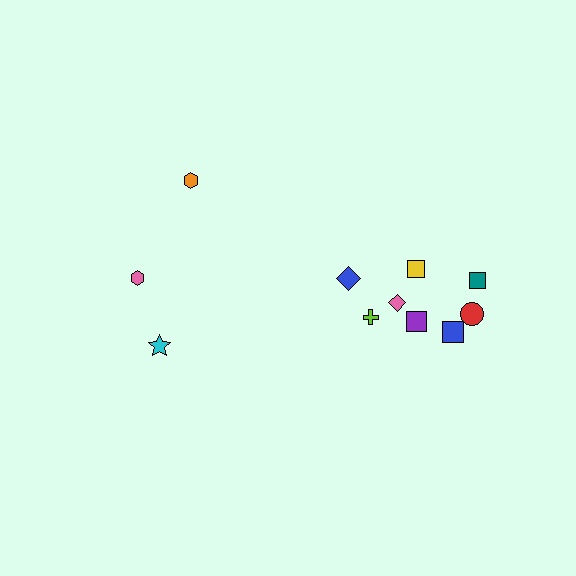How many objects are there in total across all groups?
There are 11 objects.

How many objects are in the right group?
There are 8 objects.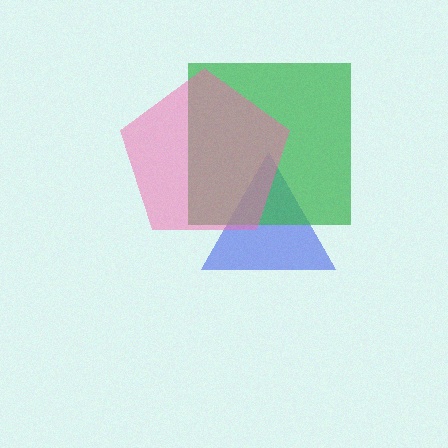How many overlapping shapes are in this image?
There are 3 overlapping shapes in the image.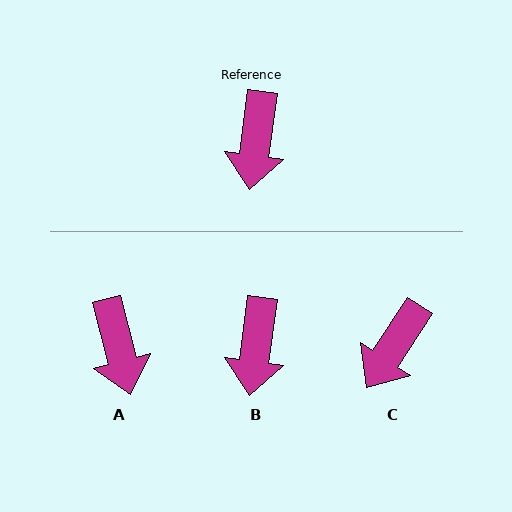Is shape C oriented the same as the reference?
No, it is off by about 25 degrees.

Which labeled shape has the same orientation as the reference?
B.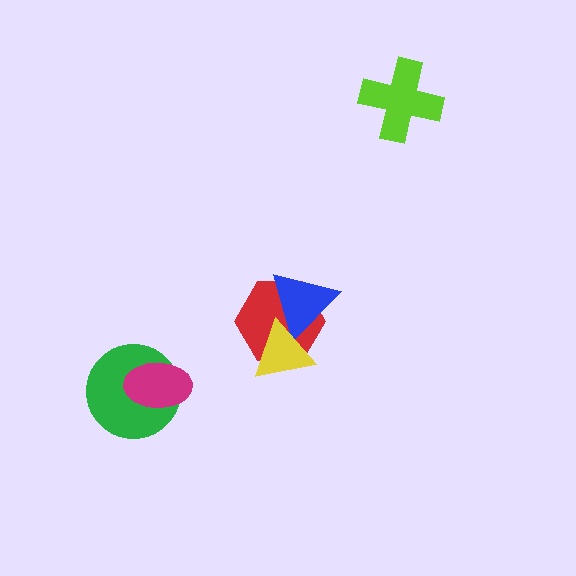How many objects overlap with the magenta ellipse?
1 object overlaps with the magenta ellipse.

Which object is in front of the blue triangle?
The yellow triangle is in front of the blue triangle.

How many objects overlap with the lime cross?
0 objects overlap with the lime cross.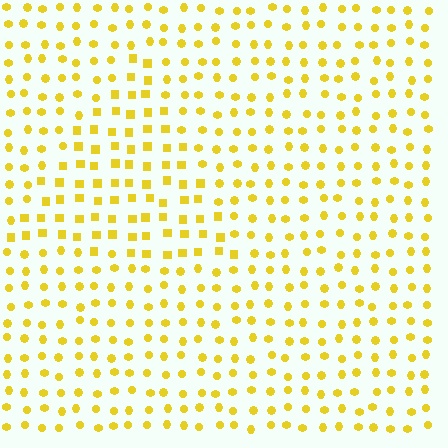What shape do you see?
I see a triangle.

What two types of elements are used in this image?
The image uses squares inside the triangle region and circles outside it.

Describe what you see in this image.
The image is filled with small yellow elements arranged in a uniform grid. A triangle-shaped region contains squares, while the surrounding area contains circles. The boundary is defined purely by the change in element shape.